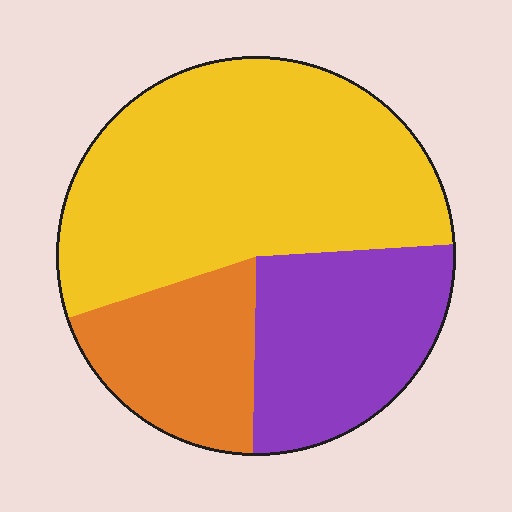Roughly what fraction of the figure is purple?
Purple takes up between a sixth and a third of the figure.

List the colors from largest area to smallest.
From largest to smallest: yellow, purple, orange.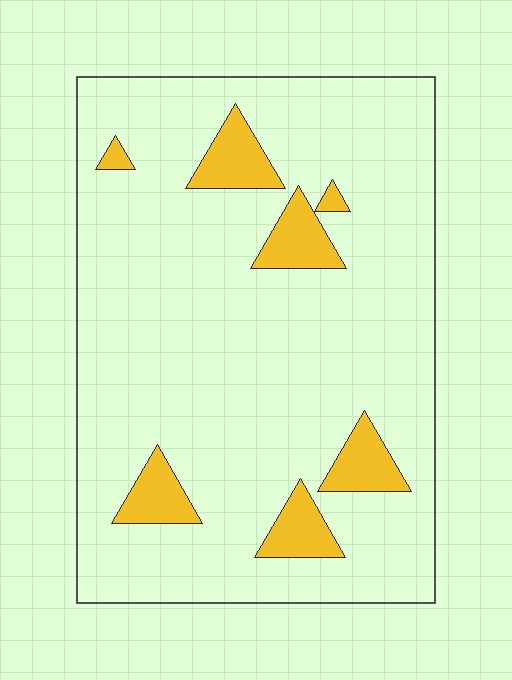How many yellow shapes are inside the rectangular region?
7.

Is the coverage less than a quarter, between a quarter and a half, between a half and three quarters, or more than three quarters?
Less than a quarter.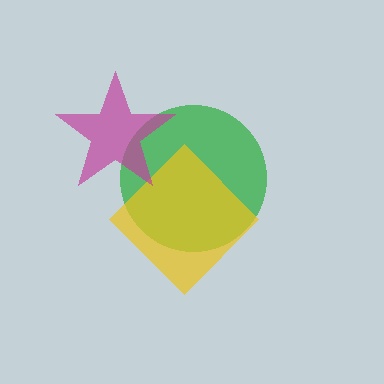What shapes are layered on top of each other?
The layered shapes are: a green circle, a yellow diamond, a magenta star.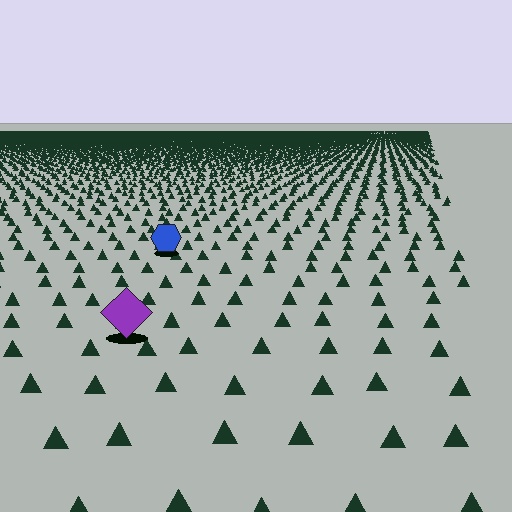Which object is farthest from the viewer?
The blue hexagon is farthest from the viewer. It appears smaller and the ground texture around it is denser.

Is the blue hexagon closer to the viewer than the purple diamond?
No. The purple diamond is closer — you can tell from the texture gradient: the ground texture is coarser near it.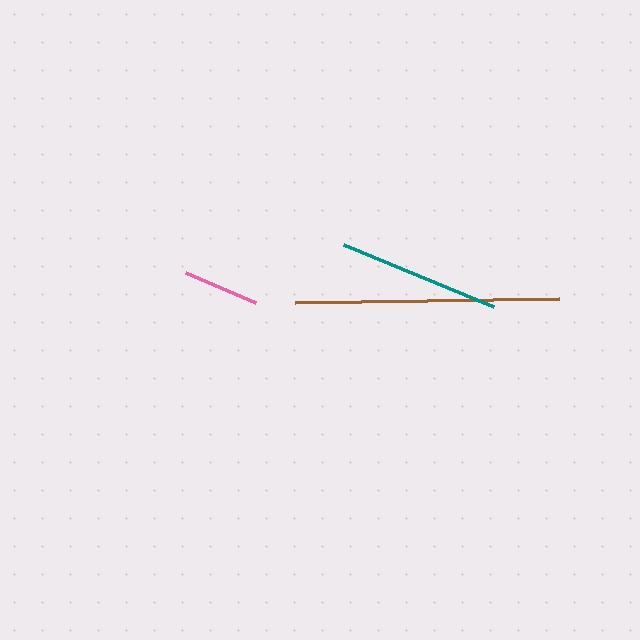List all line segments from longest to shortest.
From longest to shortest: brown, teal, pink.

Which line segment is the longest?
The brown line is the longest at approximately 264 pixels.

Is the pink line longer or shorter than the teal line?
The teal line is longer than the pink line.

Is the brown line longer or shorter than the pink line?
The brown line is longer than the pink line.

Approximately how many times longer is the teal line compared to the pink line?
The teal line is approximately 2.1 times the length of the pink line.